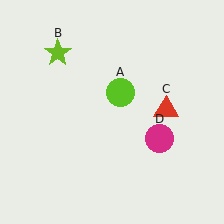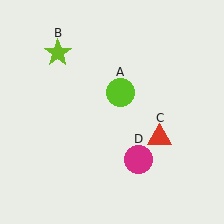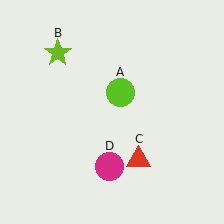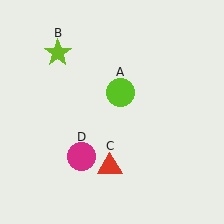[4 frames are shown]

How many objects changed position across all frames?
2 objects changed position: red triangle (object C), magenta circle (object D).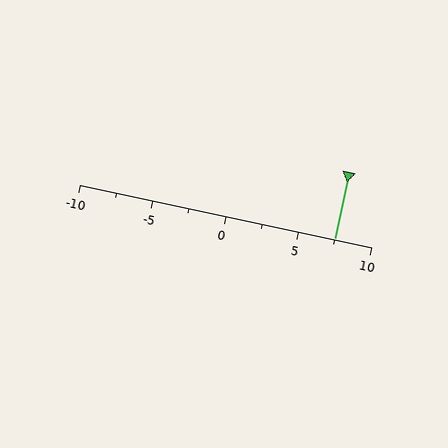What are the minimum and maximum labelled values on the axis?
The axis runs from -10 to 10.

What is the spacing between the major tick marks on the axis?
The major ticks are spaced 5 apart.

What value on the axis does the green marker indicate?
The marker indicates approximately 7.5.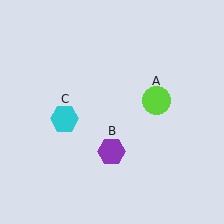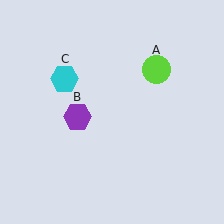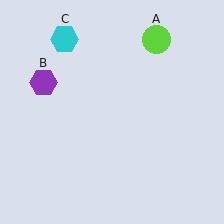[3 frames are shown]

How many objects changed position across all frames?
3 objects changed position: lime circle (object A), purple hexagon (object B), cyan hexagon (object C).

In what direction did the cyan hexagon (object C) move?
The cyan hexagon (object C) moved up.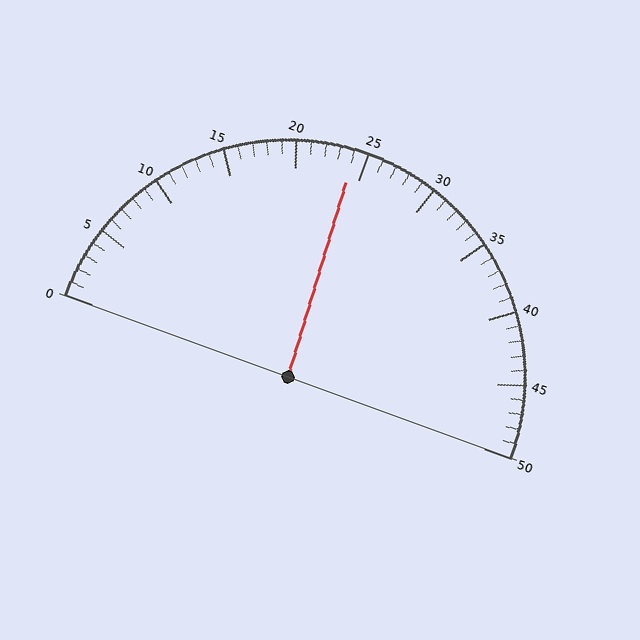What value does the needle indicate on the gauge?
The needle indicates approximately 24.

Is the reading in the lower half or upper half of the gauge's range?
The reading is in the lower half of the range (0 to 50).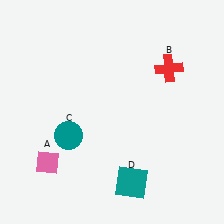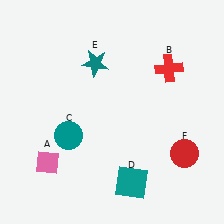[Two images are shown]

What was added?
A teal star (E), a red circle (F) were added in Image 2.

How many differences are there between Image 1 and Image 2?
There are 2 differences between the two images.